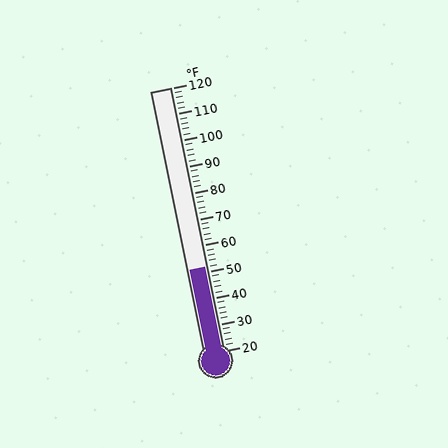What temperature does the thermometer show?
The thermometer shows approximately 52°F.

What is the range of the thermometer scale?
The thermometer scale ranges from 20°F to 120°F.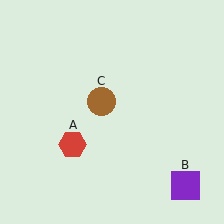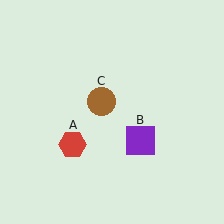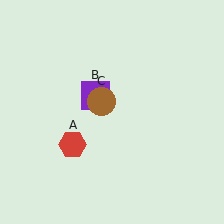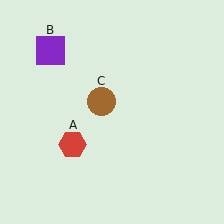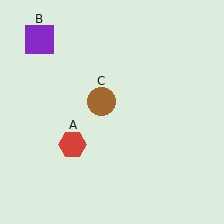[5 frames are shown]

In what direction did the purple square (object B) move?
The purple square (object B) moved up and to the left.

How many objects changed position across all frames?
1 object changed position: purple square (object B).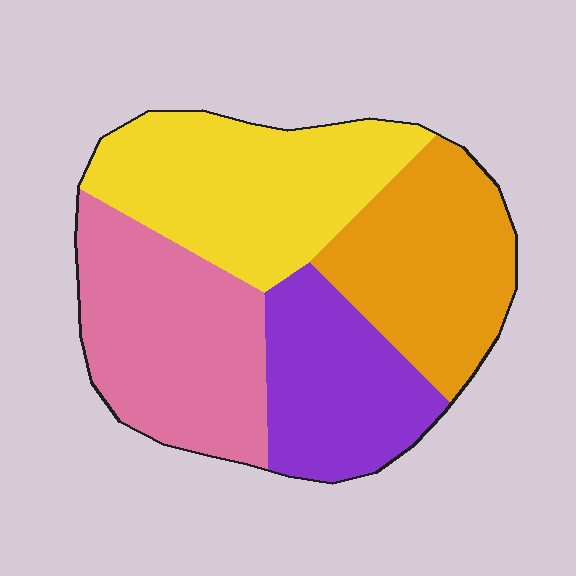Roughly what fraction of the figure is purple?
Purple takes up about one fifth (1/5) of the figure.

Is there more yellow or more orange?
Yellow.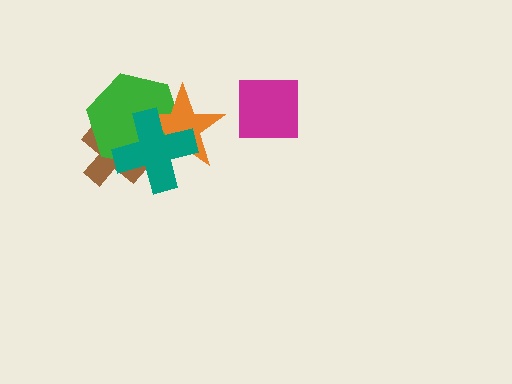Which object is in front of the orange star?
The teal cross is in front of the orange star.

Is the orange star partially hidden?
Yes, it is partially covered by another shape.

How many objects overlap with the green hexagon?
3 objects overlap with the green hexagon.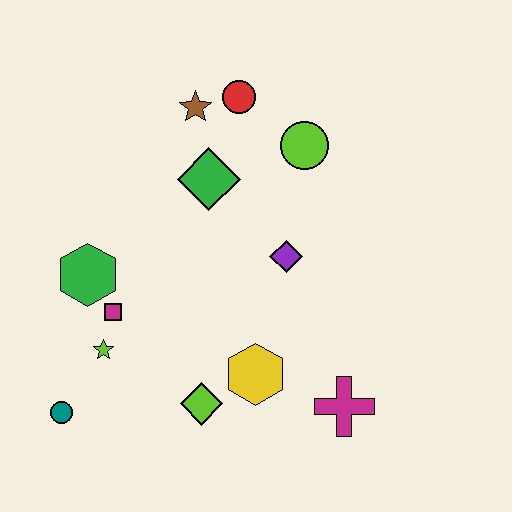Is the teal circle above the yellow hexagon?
No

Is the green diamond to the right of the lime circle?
No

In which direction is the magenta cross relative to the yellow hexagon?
The magenta cross is to the right of the yellow hexagon.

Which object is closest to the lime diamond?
The yellow hexagon is closest to the lime diamond.